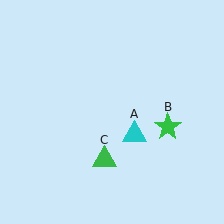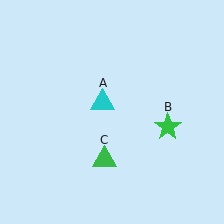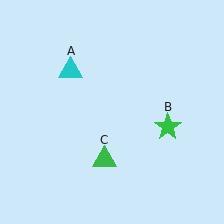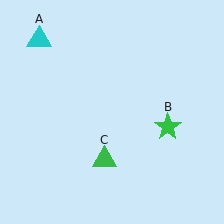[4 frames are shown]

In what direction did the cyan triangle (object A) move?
The cyan triangle (object A) moved up and to the left.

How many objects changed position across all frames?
1 object changed position: cyan triangle (object A).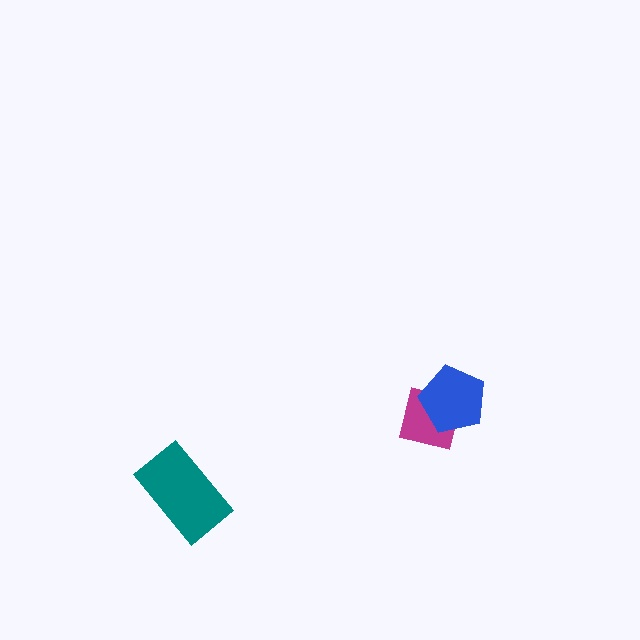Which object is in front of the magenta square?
The blue pentagon is in front of the magenta square.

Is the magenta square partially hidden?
Yes, it is partially covered by another shape.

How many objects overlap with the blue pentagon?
1 object overlaps with the blue pentagon.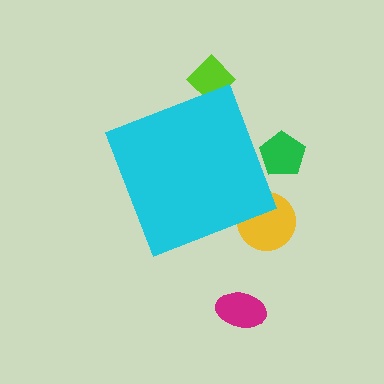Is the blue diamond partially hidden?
Yes, the blue diamond is partially hidden behind the cyan diamond.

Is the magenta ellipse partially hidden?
No, the magenta ellipse is fully visible.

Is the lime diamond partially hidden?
Yes, the lime diamond is partially hidden behind the cyan diamond.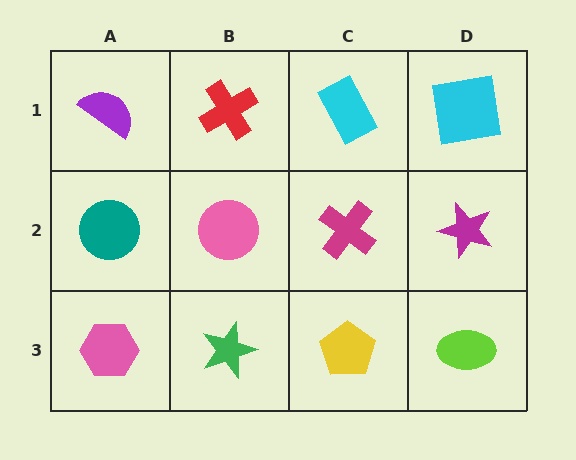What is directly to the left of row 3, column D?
A yellow pentagon.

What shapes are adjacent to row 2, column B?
A red cross (row 1, column B), a green star (row 3, column B), a teal circle (row 2, column A), a magenta cross (row 2, column C).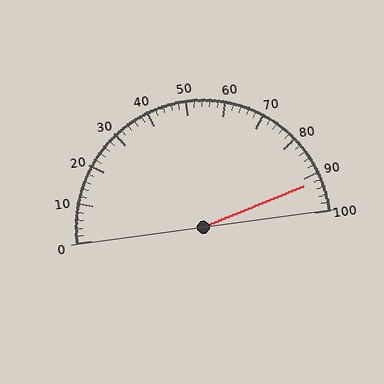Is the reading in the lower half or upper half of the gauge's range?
The reading is in the upper half of the range (0 to 100).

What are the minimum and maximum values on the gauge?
The gauge ranges from 0 to 100.